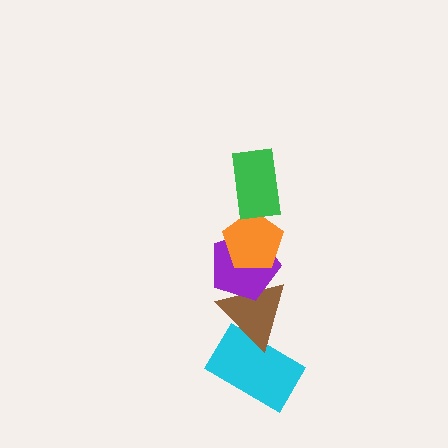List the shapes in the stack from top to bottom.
From top to bottom: the green rectangle, the orange pentagon, the purple pentagon, the brown triangle, the cyan rectangle.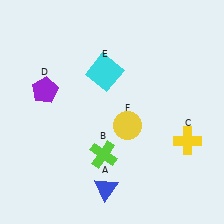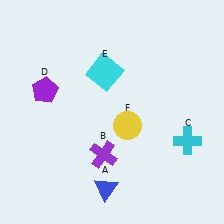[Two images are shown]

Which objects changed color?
B changed from lime to purple. C changed from yellow to cyan.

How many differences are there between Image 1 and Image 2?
There are 2 differences between the two images.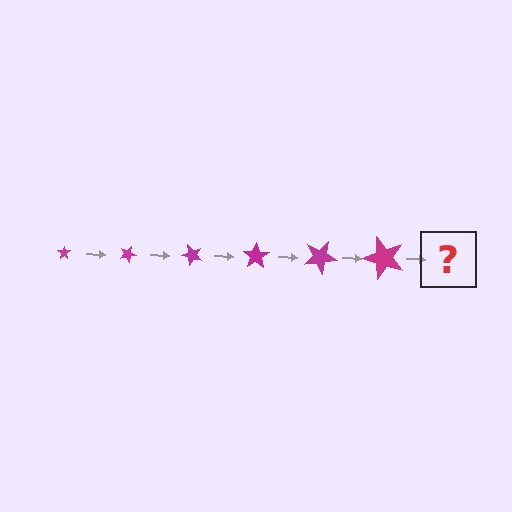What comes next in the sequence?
The next element should be a star, larger than the previous one and rotated 150 degrees from the start.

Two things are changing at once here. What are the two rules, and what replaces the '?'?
The two rules are that the star grows larger each step and it rotates 25 degrees each step. The '?' should be a star, larger than the previous one and rotated 150 degrees from the start.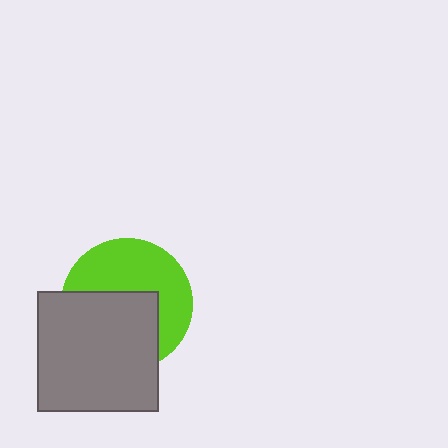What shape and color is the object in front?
The object in front is a gray square.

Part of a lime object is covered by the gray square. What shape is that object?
It is a circle.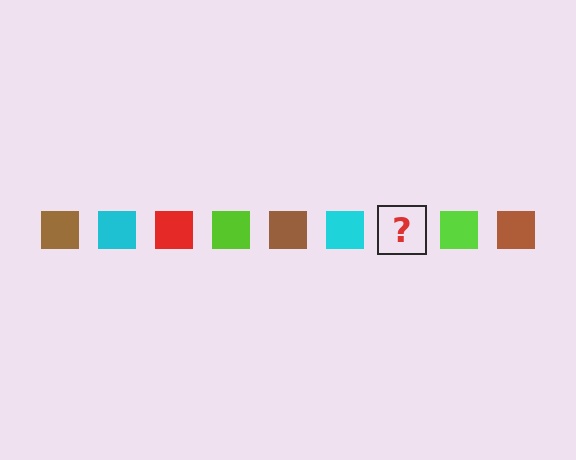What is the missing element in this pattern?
The missing element is a red square.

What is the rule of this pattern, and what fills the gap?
The rule is that the pattern cycles through brown, cyan, red, lime squares. The gap should be filled with a red square.